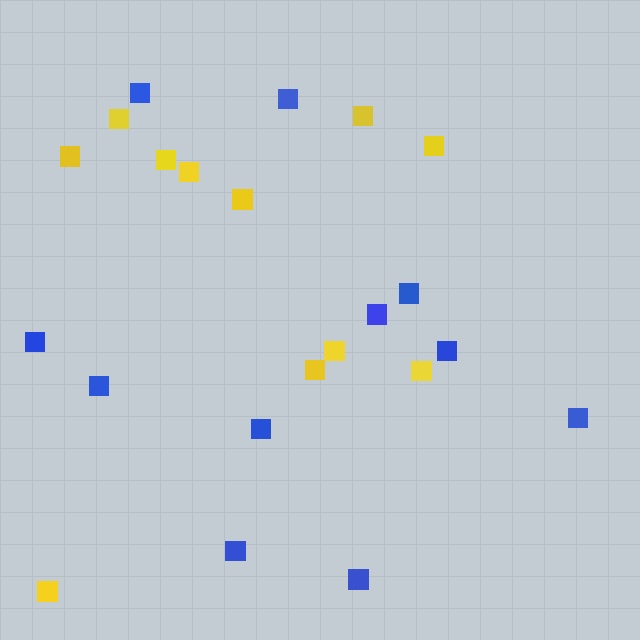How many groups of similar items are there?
There are 2 groups: one group of yellow squares (11) and one group of blue squares (11).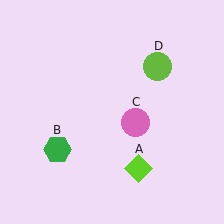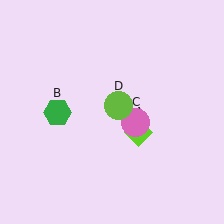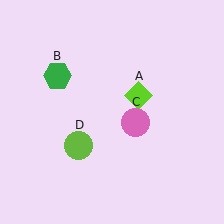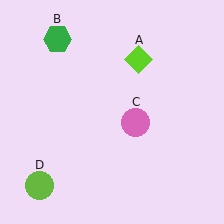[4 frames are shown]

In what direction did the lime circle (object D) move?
The lime circle (object D) moved down and to the left.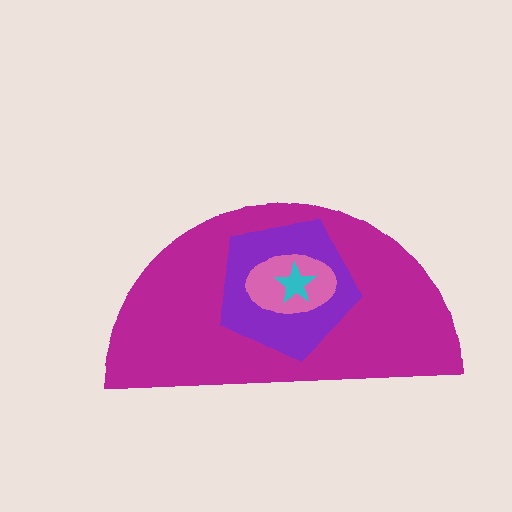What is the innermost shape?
The cyan star.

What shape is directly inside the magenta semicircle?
The purple pentagon.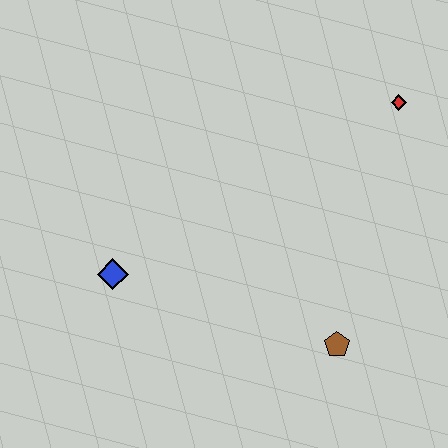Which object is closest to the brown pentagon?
The blue diamond is closest to the brown pentagon.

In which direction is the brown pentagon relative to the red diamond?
The brown pentagon is below the red diamond.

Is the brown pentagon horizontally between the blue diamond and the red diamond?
Yes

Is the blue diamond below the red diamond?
Yes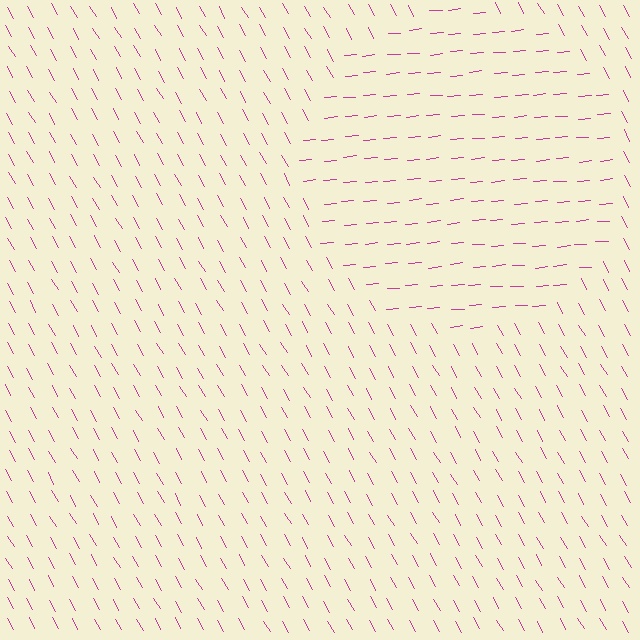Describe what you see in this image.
The image is filled with small magenta line segments. A circle region in the image has lines oriented differently from the surrounding lines, creating a visible texture boundary.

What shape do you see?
I see a circle.